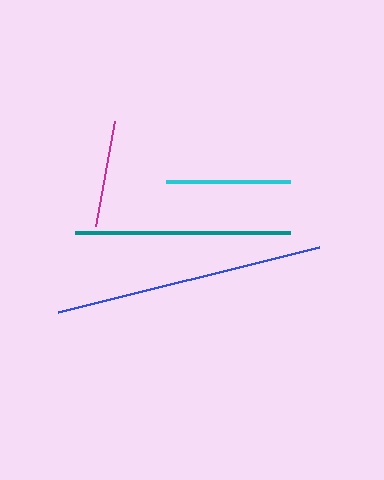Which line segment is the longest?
The blue line is the longest at approximately 268 pixels.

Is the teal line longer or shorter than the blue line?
The blue line is longer than the teal line.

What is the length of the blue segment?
The blue segment is approximately 268 pixels long.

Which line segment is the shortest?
The magenta line is the shortest at approximately 107 pixels.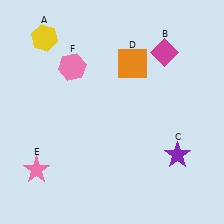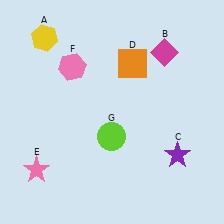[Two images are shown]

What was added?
A lime circle (G) was added in Image 2.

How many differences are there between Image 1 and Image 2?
There is 1 difference between the two images.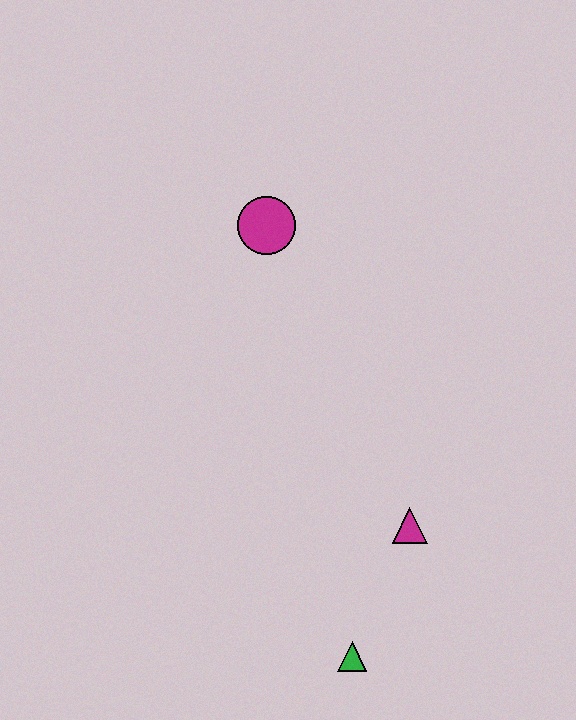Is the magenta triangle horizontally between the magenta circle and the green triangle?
No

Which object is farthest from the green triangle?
The magenta circle is farthest from the green triangle.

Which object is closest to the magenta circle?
The magenta triangle is closest to the magenta circle.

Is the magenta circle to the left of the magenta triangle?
Yes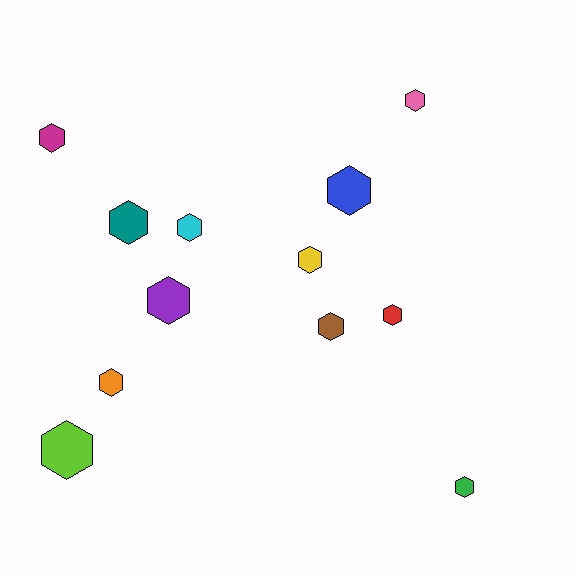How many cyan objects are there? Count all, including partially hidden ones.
There is 1 cyan object.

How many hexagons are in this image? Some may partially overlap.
There are 12 hexagons.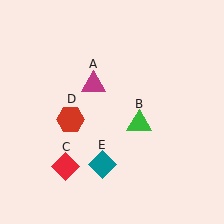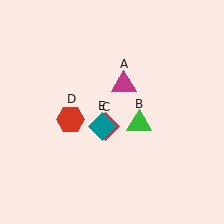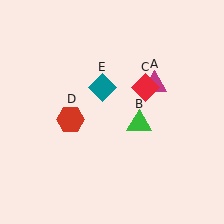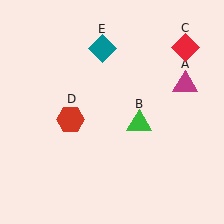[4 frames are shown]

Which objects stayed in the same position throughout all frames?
Green triangle (object B) and red hexagon (object D) remained stationary.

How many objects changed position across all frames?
3 objects changed position: magenta triangle (object A), red diamond (object C), teal diamond (object E).